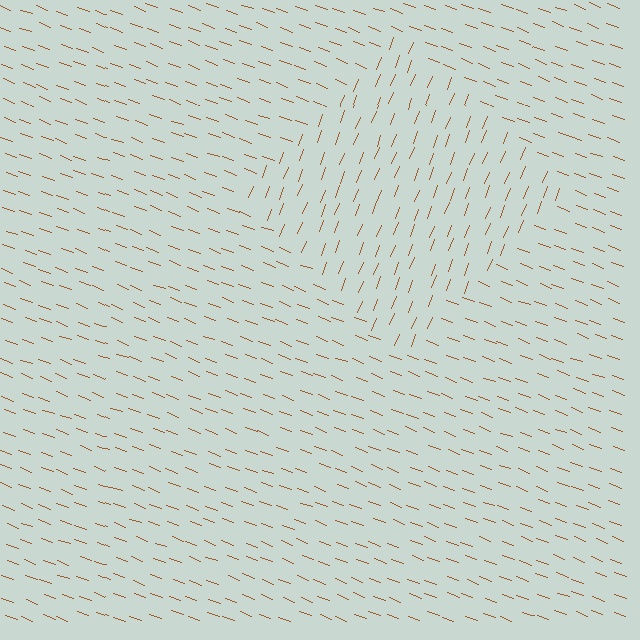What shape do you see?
I see a diamond.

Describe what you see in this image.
The image is filled with small brown line segments. A diamond region in the image has lines oriented differently from the surrounding lines, creating a visible texture boundary.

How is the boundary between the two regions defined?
The boundary is defined purely by a change in line orientation (approximately 89 degrees difference). All lines are the same color and thickness.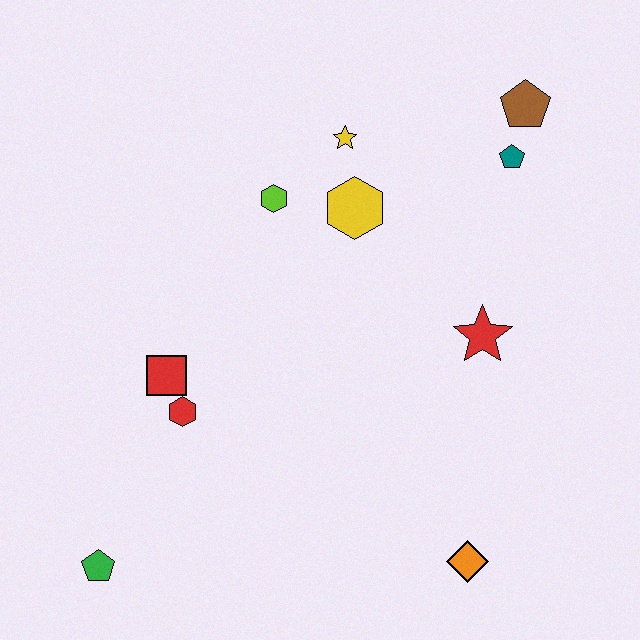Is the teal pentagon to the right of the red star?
Yes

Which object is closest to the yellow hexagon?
The yellow star is closest to the yellow hexagon.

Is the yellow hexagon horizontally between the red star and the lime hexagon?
Yes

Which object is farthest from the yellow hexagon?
The green pentagon is farthest from the yellow hexagon.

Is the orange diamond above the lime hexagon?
No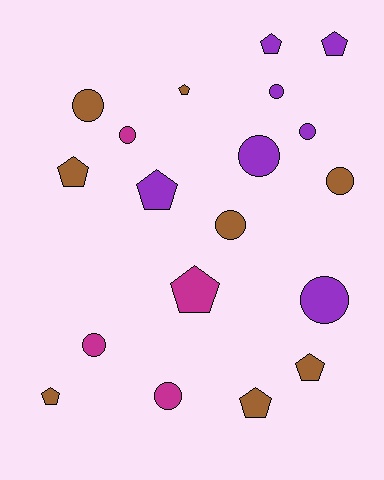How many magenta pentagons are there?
There is 1 magenta pentagon.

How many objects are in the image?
There are 19 objects.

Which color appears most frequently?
Brown, with 8 objects.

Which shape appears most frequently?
Circle, with 10 objects.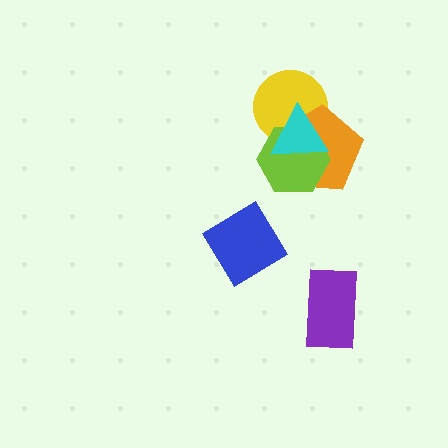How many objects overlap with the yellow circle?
3 objects overlap with the yellow circle.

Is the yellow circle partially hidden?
Yes, it is partially covered by another shape.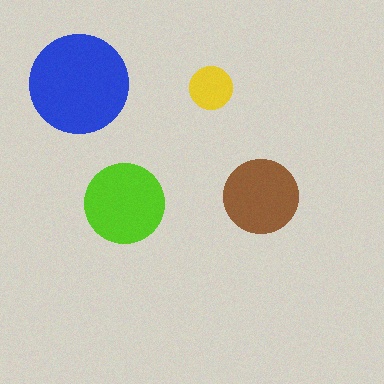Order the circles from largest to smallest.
the blue one, the lime one, the brown one, the yellow one.